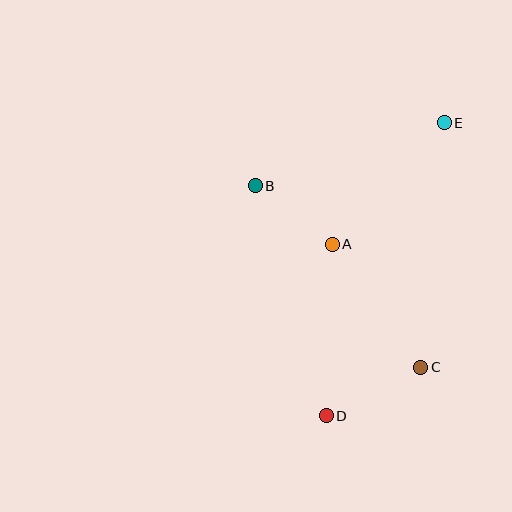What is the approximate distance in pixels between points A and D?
The distance between A and D is approximately 171 pixels.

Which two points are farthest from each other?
Points D and E are farthest from each other.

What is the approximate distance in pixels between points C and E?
The distance between C and E is approximately 246 pixels.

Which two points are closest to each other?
Points A and B are closest to each other.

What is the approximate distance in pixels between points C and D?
The distance between C and D is approximately 106 pixels.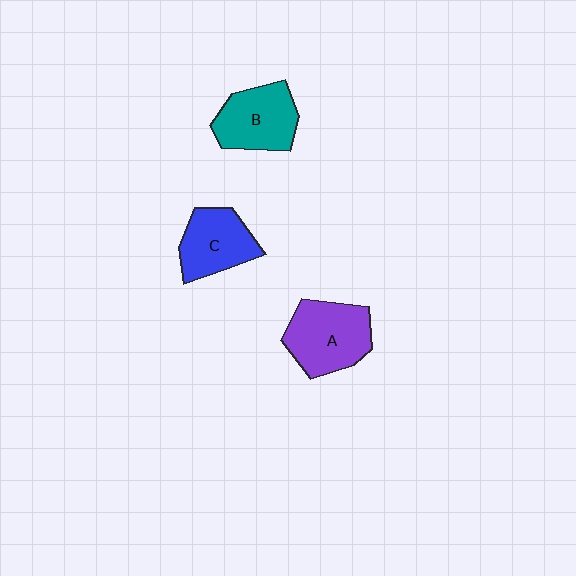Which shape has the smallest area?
Shape C (blue).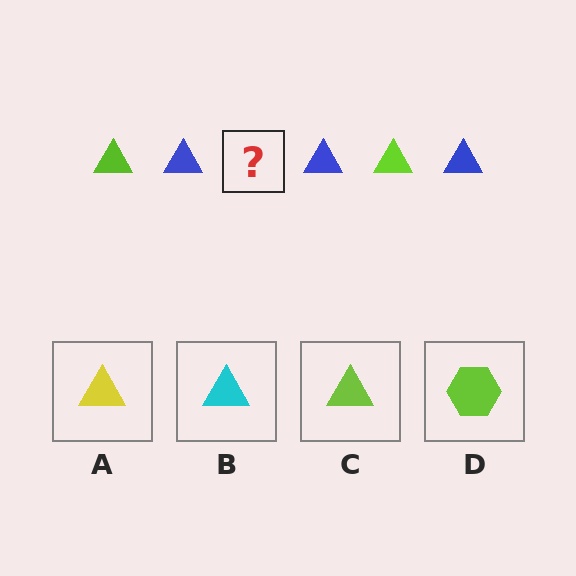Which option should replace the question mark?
Option C.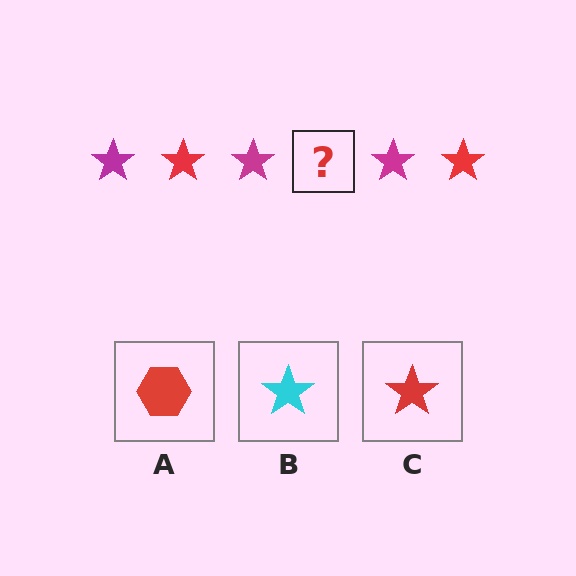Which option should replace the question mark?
Option C.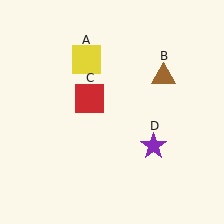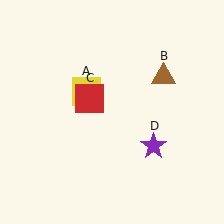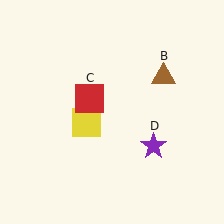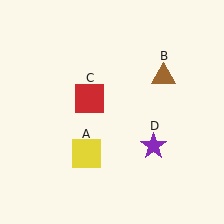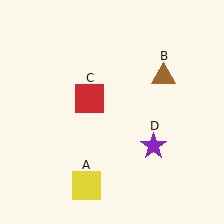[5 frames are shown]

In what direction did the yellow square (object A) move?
The yellow square (object A) moved down.